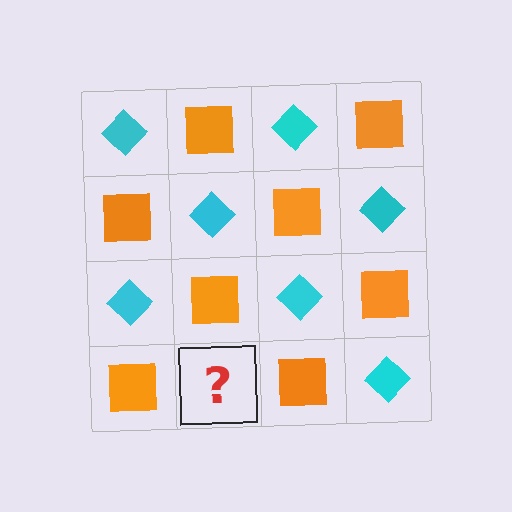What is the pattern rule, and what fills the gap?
The rule is that it alternates cyan diamond and orange square in a checkerboard pattern. The gap should be filled with a cyan diamond.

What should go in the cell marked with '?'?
The missing cell should contain a cyan diamond.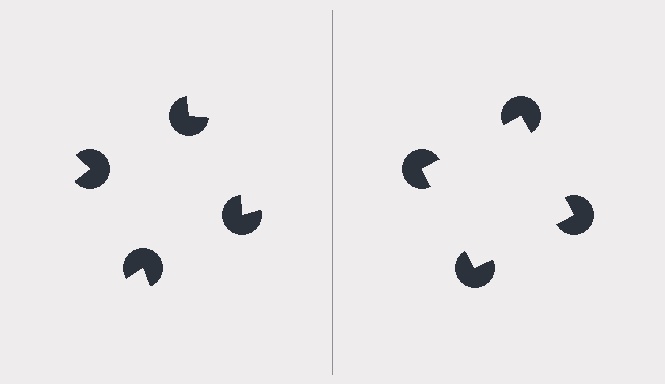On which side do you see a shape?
An illusory square appears on the right side. On the left side the wedge cuts are rotated, so no coherent shape forms.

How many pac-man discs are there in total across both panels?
8 — 4 on each side.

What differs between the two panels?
The pac-man discs are positioned identically on both sides; only the wedge orientations differ. On the right they align to a square; on the left they are misaligned.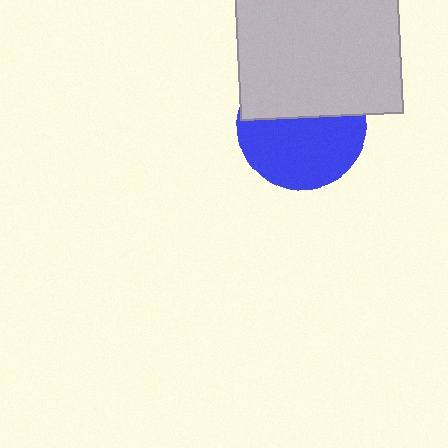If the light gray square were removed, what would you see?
You would see the complete blue circle.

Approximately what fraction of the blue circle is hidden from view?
Roughly 42% of the blue circle is hidden behind the light gray square.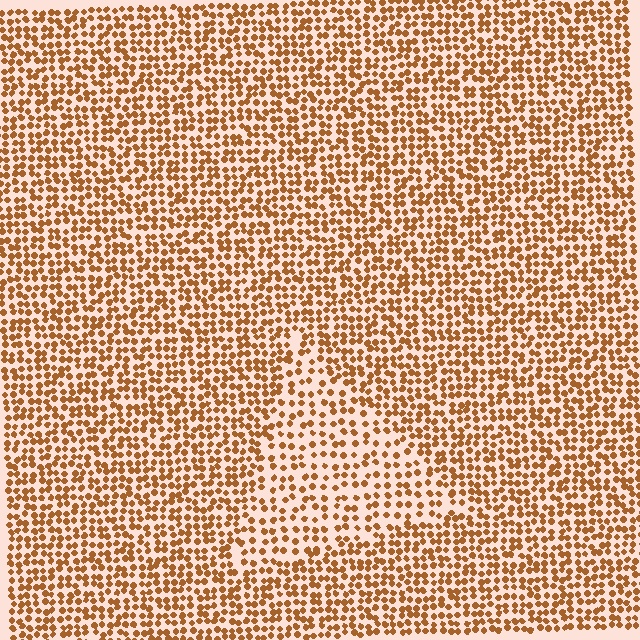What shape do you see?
I see a triangle.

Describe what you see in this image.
The image contains small brown elements arranged at two different densities. A triangle-shaped region is visible where the elements are less densely packed than the surrounding area.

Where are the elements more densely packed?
The elements are more densely packed outside the triangle boundary.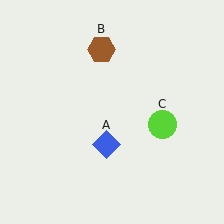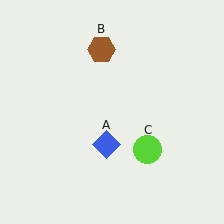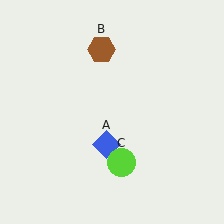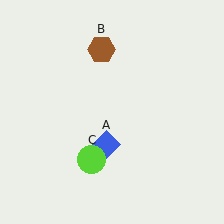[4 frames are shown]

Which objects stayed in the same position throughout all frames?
Blue diamond (object A) and brown hexagon (object B) remained stationary.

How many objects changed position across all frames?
1 object changed position: lime circle (object C).